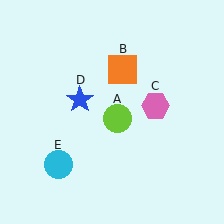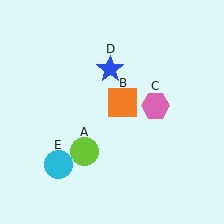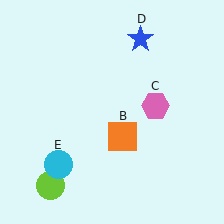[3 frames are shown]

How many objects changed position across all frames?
3 objects changed position: lime circle (object A), orange square (object B), blue star (object D).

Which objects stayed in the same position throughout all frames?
Pink hexagon (object C) and cyan circle (object E) remained stationary.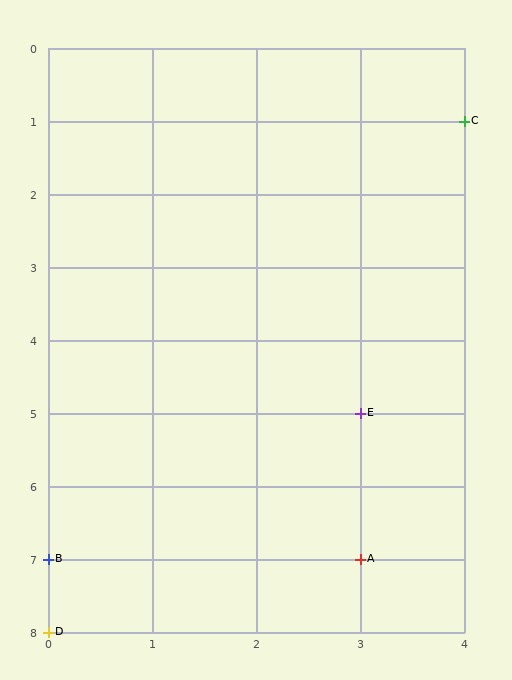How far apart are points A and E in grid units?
Points A and E are 2 rows apart.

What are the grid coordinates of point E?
Point E is at grid coordinates (3, 5).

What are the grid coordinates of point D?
Point D is at grid coordinates (0, 8).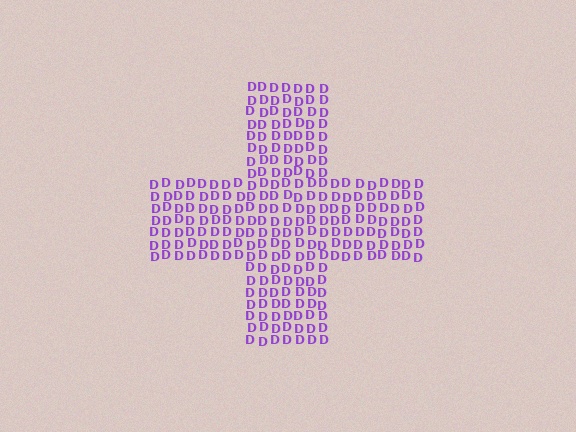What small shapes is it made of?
It is made of small letter D's.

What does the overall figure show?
The overall figure shows a cross.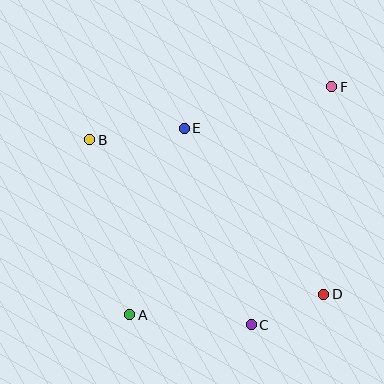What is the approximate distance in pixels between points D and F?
The distance between D and F is approximately 208 pixels.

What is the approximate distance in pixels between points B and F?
The distance between B and F is approximately 248 pixels.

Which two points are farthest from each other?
Points A and F are farthest from each other.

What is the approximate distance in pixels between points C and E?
The distance between C and E is approximately 208 pixels.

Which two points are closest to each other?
Points C and D are closest to each other.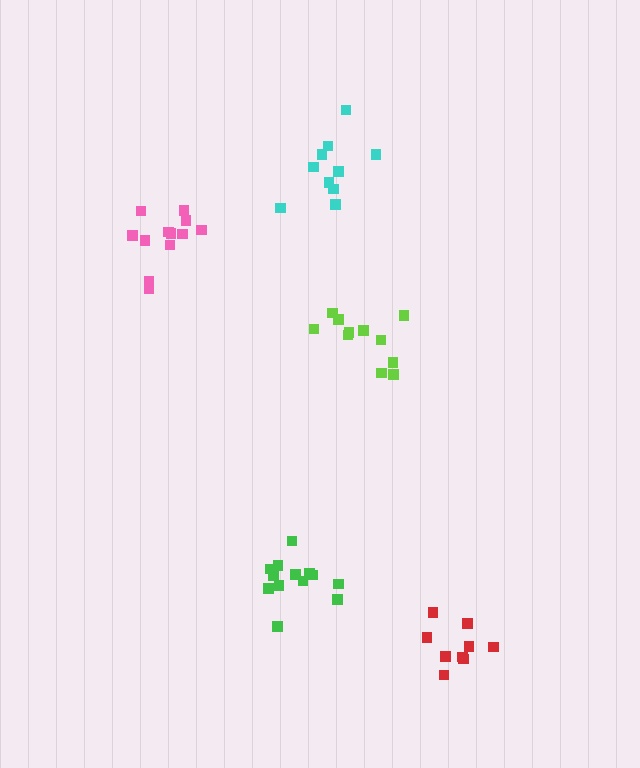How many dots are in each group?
Group 1: 10 dots, Group 2: 11 dots, Group 3: 9 dots, Group 4: 12 dots, Group 5: 13 dots (55 total).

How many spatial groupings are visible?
There are 5 spatial groupings.